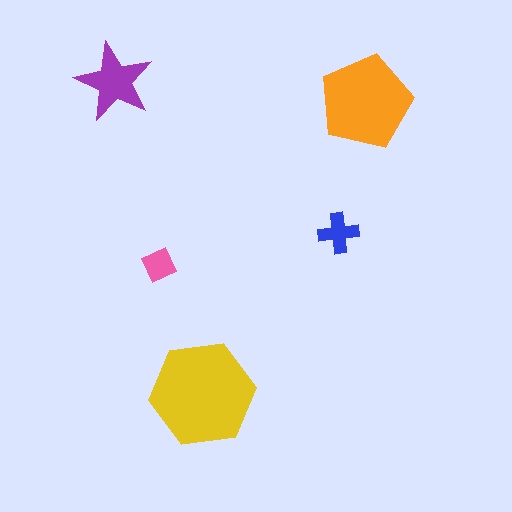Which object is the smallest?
The pink diamond.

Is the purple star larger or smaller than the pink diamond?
Larger.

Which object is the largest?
The yellow hexagon.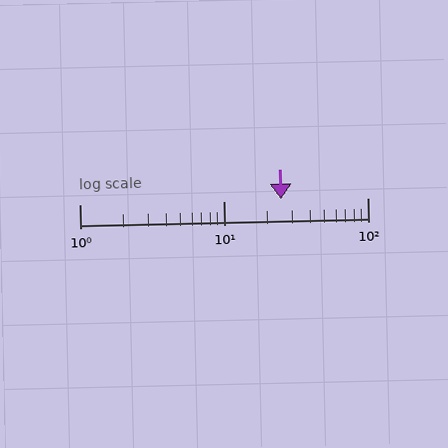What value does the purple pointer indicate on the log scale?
The pointer indicates approximately 25.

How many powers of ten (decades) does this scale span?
The scale spans 2 decades, from 1 to 100.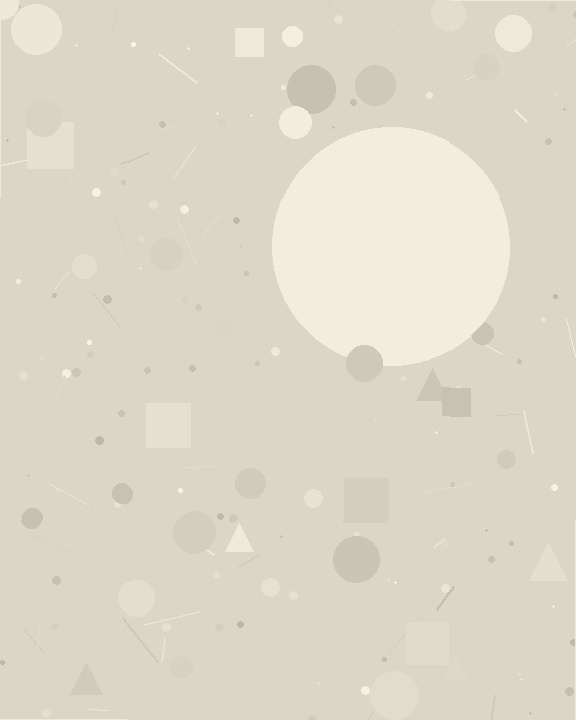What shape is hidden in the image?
A circle is hidden in the image.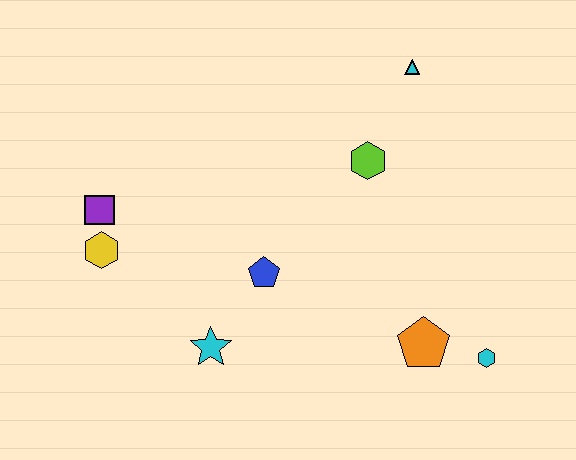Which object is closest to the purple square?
The yellow hexagon is closest to the purple square.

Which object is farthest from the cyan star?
The cyan triangle is farthest from the cyan star.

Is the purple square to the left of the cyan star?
Yes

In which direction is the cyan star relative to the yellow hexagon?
The cyan star is to the right of the yellow hexagon.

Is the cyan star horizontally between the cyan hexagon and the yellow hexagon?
Yes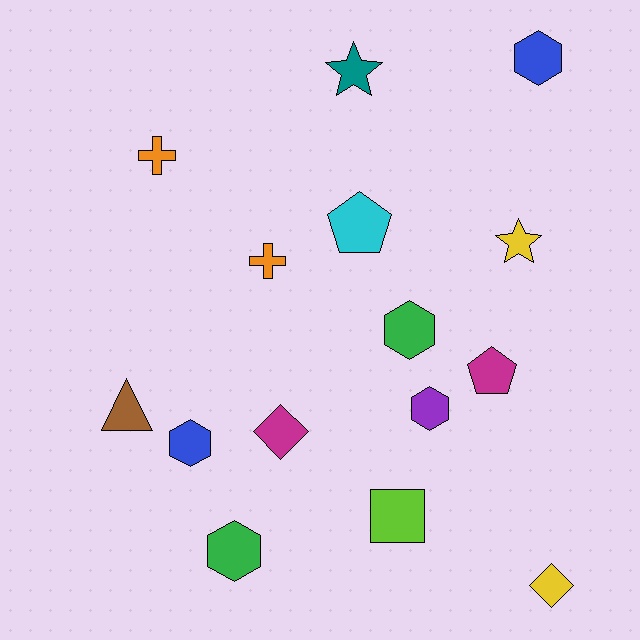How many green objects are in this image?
There are 2 green objects.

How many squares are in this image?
There is 1 square.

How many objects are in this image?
There are 15 objects.